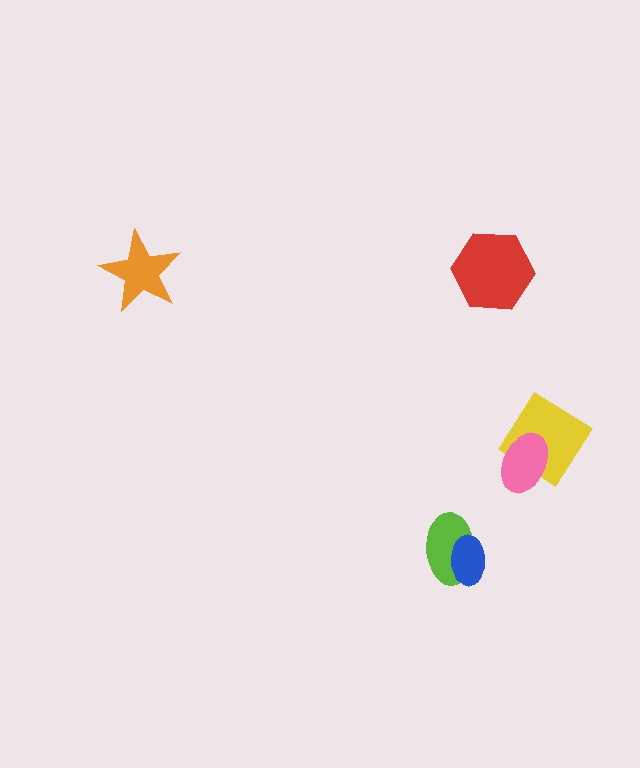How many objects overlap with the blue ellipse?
1 object overlaps with the blue ellipse.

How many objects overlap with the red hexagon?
0 objects overlap with the red hexagon.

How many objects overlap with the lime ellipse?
1 object overlaps with the lime ellipse.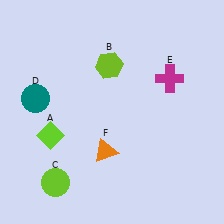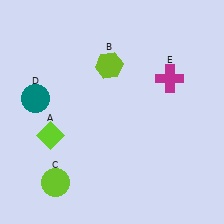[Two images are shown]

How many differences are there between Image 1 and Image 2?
There is 1 difference between the two images.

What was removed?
The orange triangle (F) was removed in Image 2.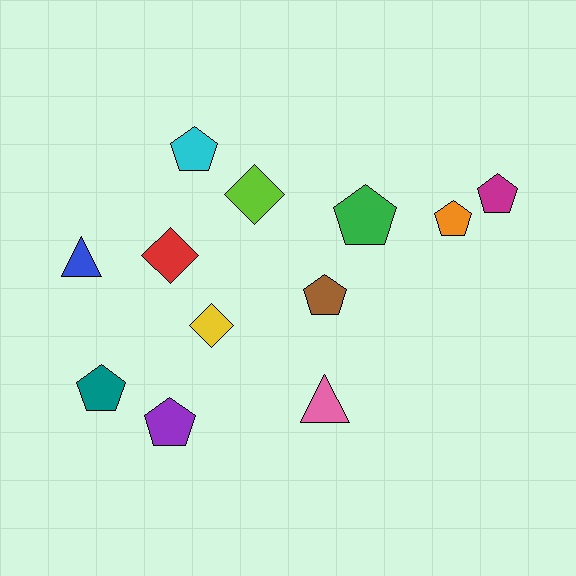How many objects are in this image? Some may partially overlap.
There are 12 objects.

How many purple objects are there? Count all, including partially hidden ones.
There is 1 purple object.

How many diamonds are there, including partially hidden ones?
There are 3 diamonds.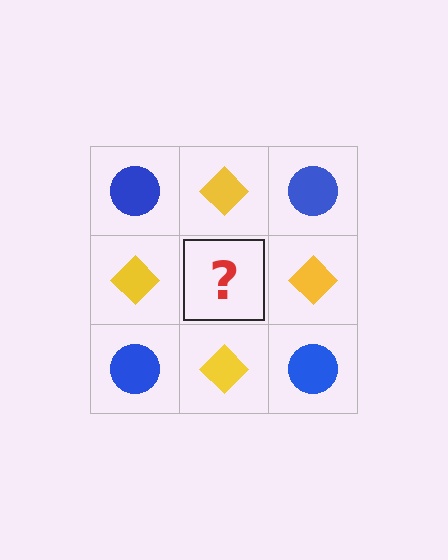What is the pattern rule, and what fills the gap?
The rule is that it alternates blue circle and yellow diamond in a checkerboard pattern. The gap should be filled with a blue circle.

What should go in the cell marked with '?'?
The missing cell should contain a blue circle.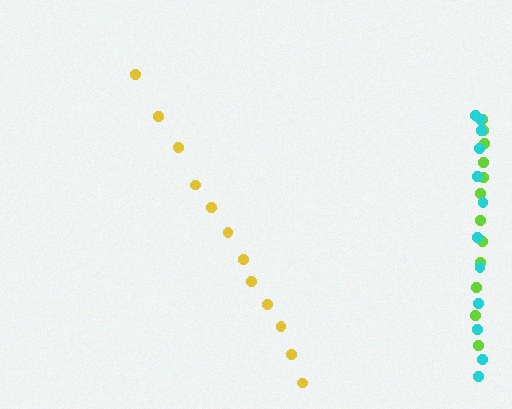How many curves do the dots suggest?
There are 3 distinct paths.